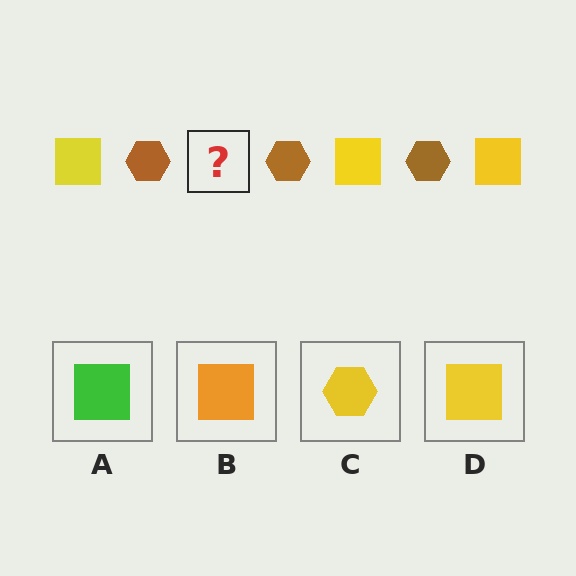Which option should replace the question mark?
Option D.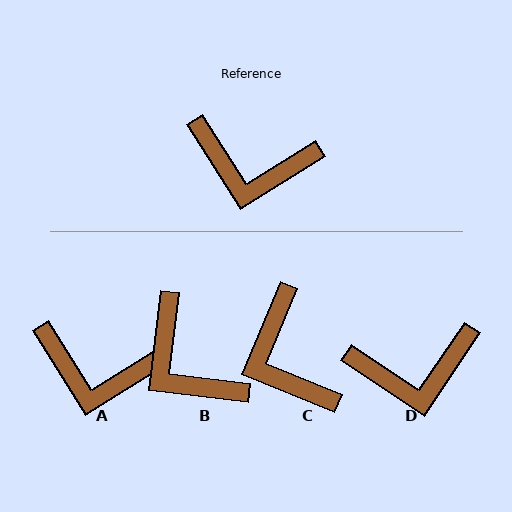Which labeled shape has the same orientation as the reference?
A.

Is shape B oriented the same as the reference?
No, it is off by about 39 degrees.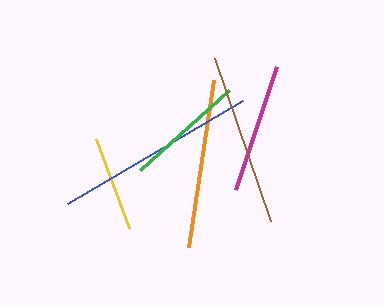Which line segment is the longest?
The blue line is the longest at approximately 203 pixels.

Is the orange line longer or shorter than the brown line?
The brown line is longer than the orange line.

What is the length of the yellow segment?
The yellow segment is approximately 95 pixels long.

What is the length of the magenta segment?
The magenta segment is approximately 129 pixels long.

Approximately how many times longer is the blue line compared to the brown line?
The blue line is approximately 1.2 times the length of the brown line.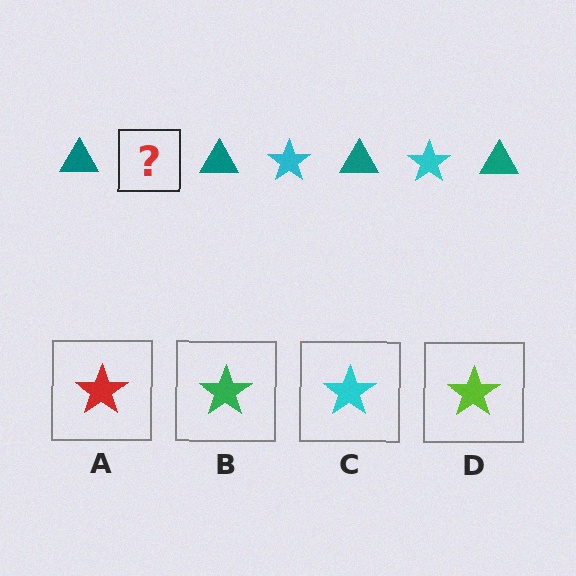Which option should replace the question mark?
Option C.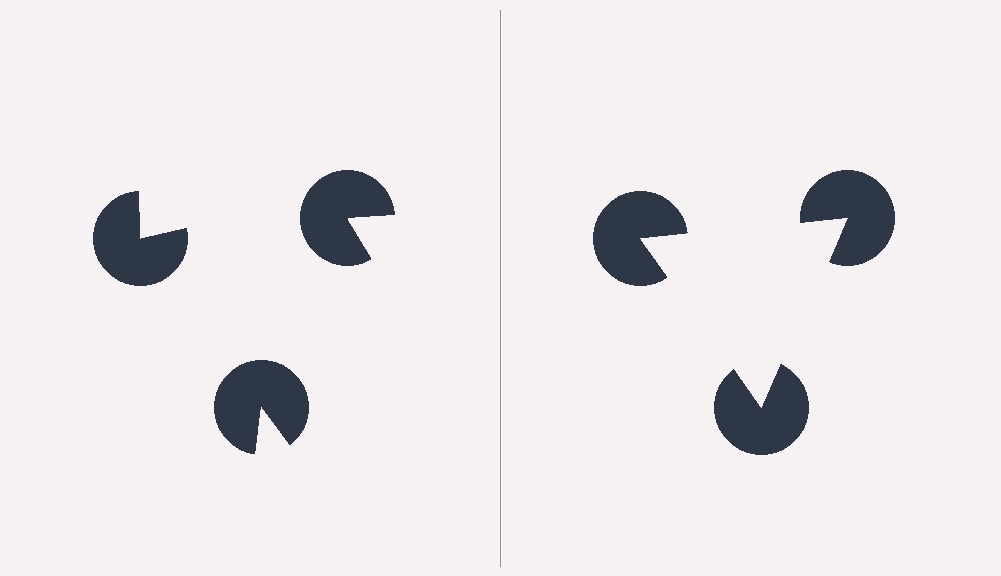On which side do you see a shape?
An illusory triangle appears on the right side. On the left side the wedge cuts are rotated, so no coherent shape forms.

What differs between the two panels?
The pac-man discs are positioned identically on both sides; only the wedge orientations differ. On the right they align to a triangle; on the left they are misaligned.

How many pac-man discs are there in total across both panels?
6 — 3 on each side.